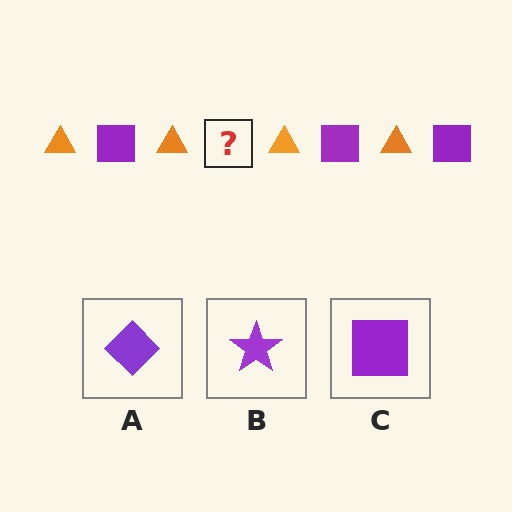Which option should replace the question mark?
Option C.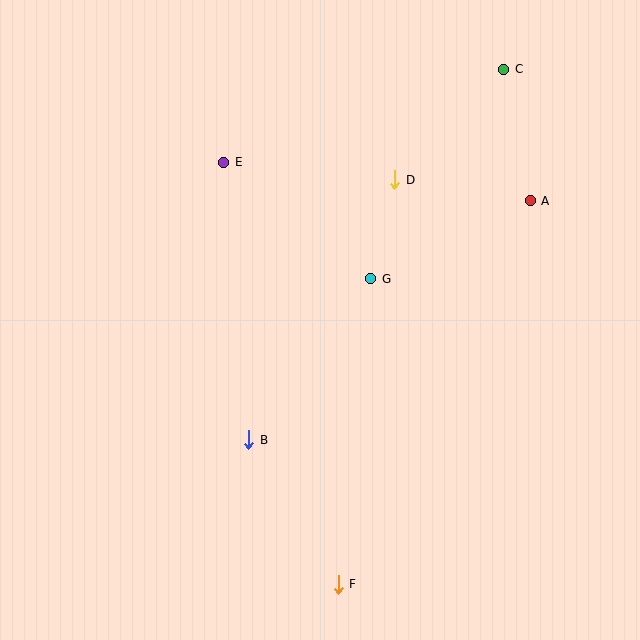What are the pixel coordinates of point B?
Point B is at (249, 440).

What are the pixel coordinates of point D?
Point D is at (395, 180).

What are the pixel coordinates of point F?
Point F is at (338, 584).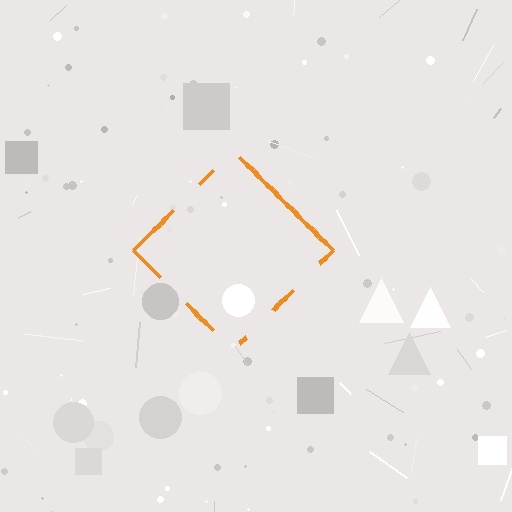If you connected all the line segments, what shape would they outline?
They would outline a diamond.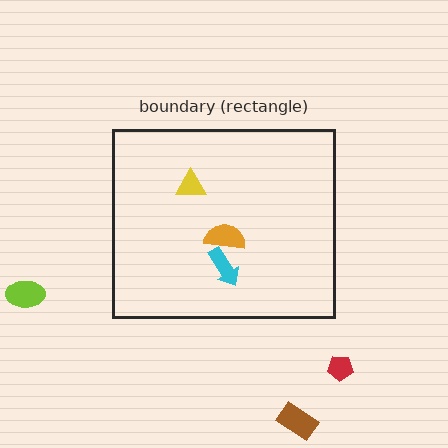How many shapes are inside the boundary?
3 inside, 3 outside.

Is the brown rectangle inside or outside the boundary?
Outside.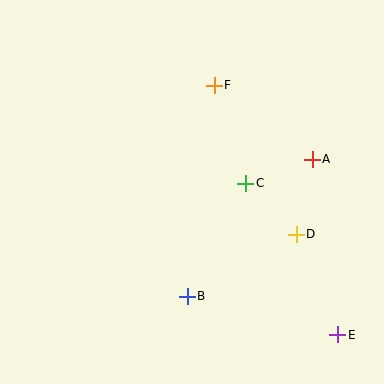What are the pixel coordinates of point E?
Point E is at (338, 335).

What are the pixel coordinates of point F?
Point F is at (214, 85).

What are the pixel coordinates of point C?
Point C is at (246, 183).